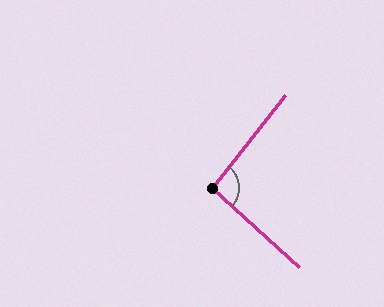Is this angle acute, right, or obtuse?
It is approximately a right angle.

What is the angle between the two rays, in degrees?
Approximately 94 degrees.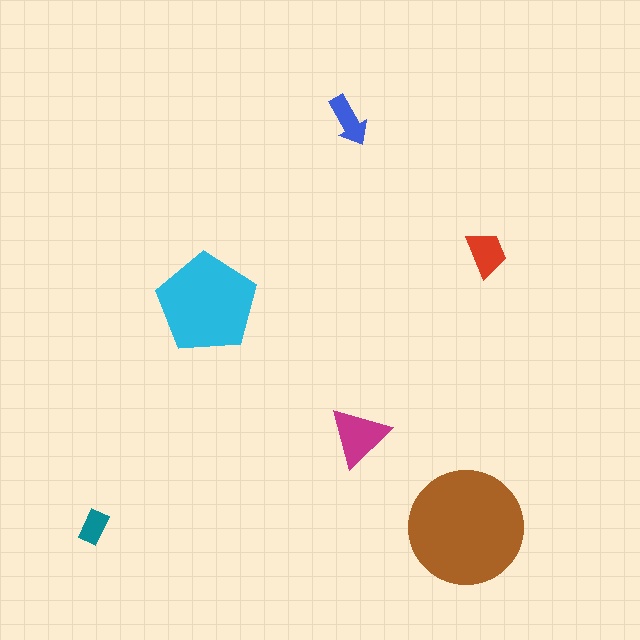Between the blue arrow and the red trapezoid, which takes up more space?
The red trapezoid.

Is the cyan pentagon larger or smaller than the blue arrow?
Larger.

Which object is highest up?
The blue arrow is topmost.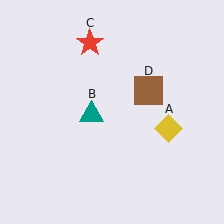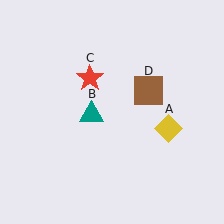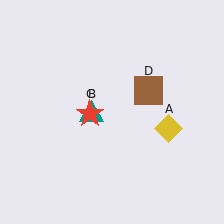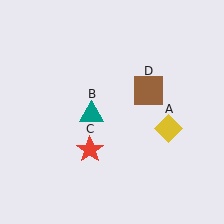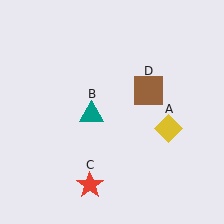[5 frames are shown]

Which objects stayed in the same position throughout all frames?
Yellow diamond (object A) and teal triangle (object B) and brown square (object D) remained stationary.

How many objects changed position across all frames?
1 object changed position: red star (object C).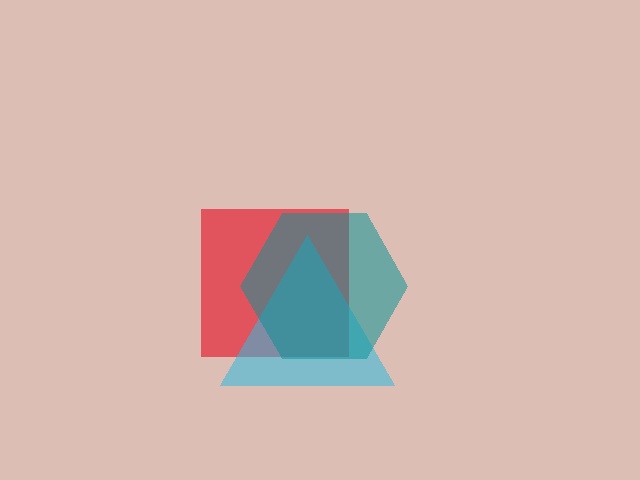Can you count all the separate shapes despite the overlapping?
Yes, there are 3 separate shapes.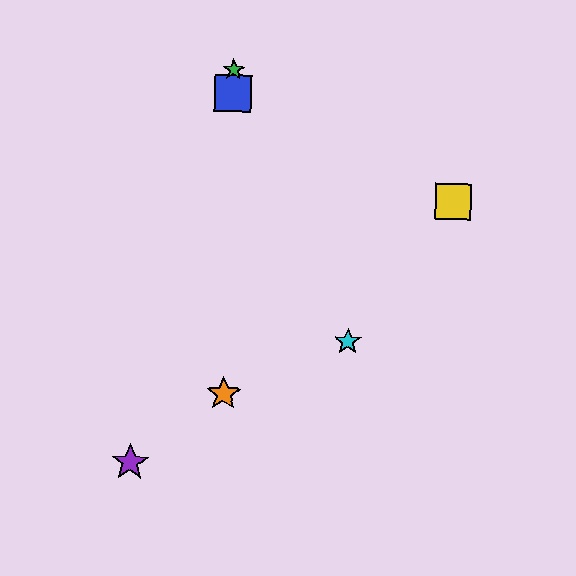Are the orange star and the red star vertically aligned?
Yes, both are at x≈224.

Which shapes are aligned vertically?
The red star, the blue square, the green star, the orange star are aligned vertically.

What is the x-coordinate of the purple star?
The purple star is at x≈130.